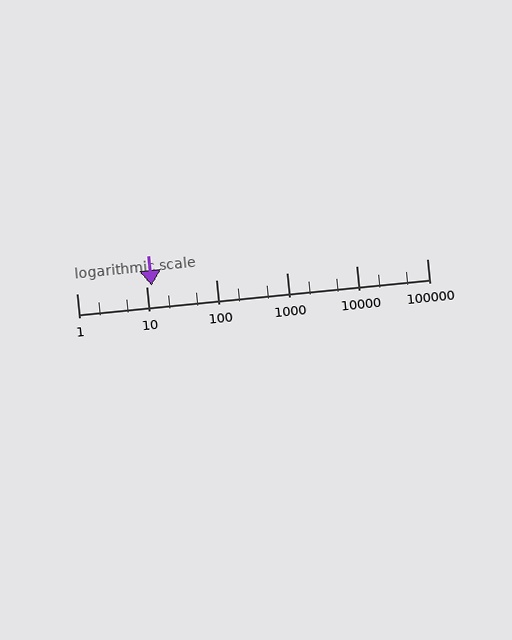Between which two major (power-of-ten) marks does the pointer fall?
The pointer is between 10 and 100.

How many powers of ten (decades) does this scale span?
The scale spans 5 decades, from 1 to 100000.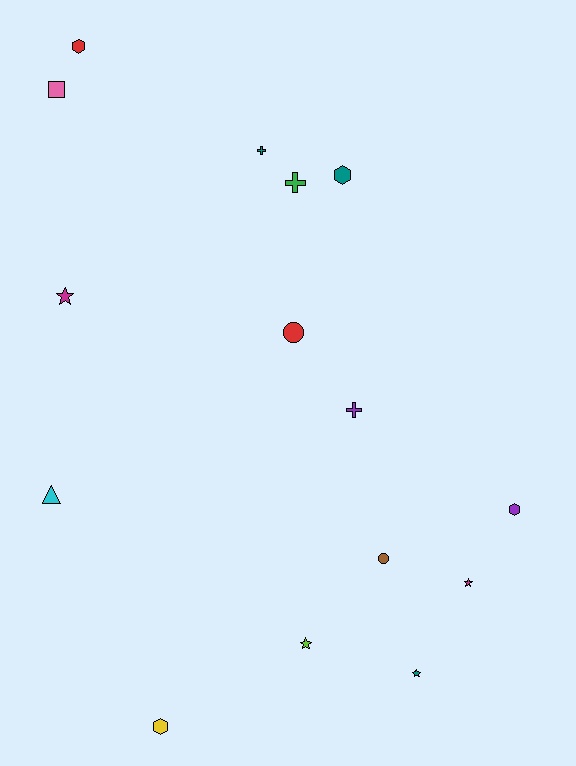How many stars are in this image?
There are 4 stars.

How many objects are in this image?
There are 15 objects.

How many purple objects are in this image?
There are 2 purple objects.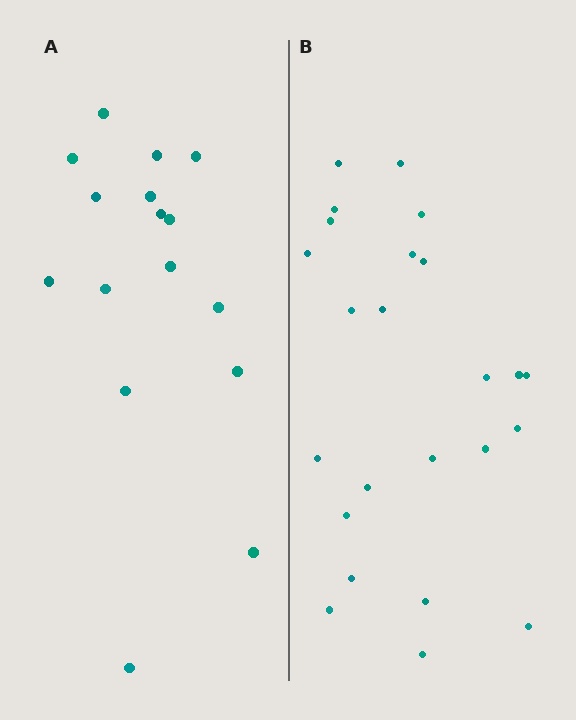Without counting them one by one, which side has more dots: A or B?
Region B (the right region) has more dots.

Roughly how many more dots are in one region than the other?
Region B has roughly 8 or so more dots than region A.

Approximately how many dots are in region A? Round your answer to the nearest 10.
About 20 dots. (The exact count is 16, which rounds to 20.)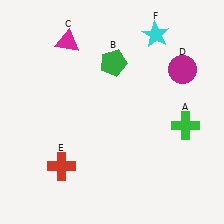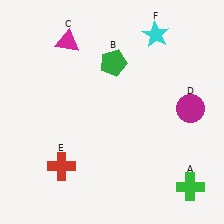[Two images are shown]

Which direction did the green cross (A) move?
The green cross (A) moved down.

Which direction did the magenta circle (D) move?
The magenta circle (D) moved down.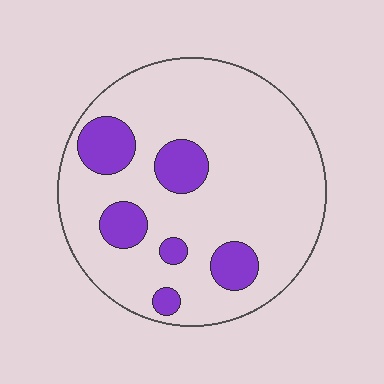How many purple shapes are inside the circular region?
6.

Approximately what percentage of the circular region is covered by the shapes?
Approximately 20%.